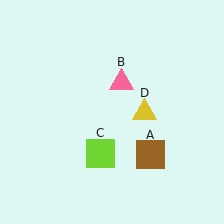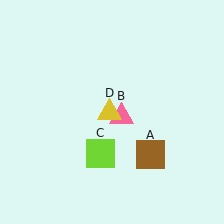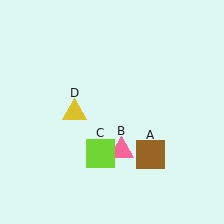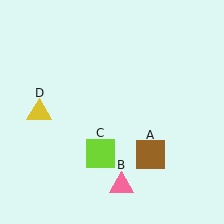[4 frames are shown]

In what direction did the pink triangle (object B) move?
The pink triangle (object B) moved down.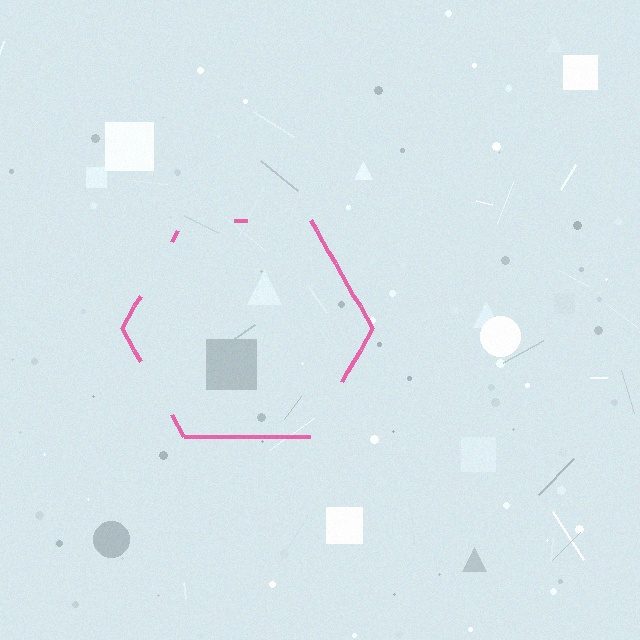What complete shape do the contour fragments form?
The contour fragments form a hexagon.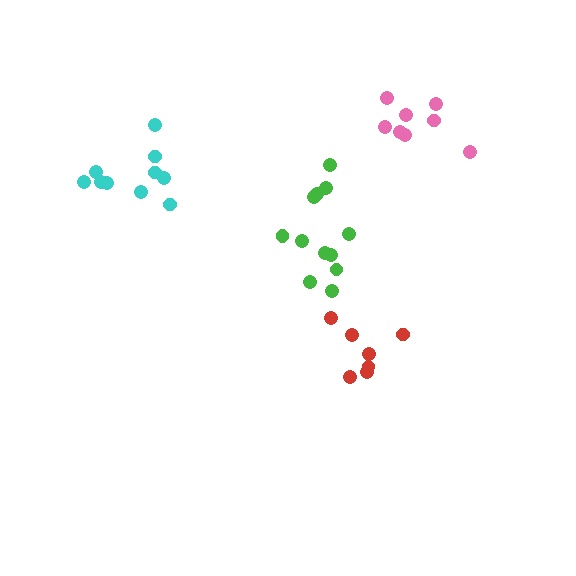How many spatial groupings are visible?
There are 4 spatial groupings.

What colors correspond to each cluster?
The clusters are colored: red, cyan, pink, green.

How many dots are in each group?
Group 1: 7 dots, Group 2: 10 dots, Group 3: 8 dots, Group 4: 12 dots (37 total).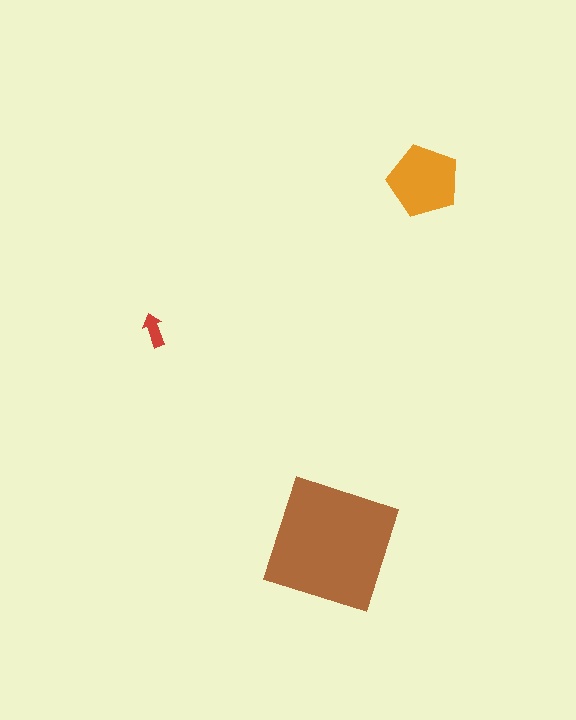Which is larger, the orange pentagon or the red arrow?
The orange pentagon.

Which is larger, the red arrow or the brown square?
The brown square.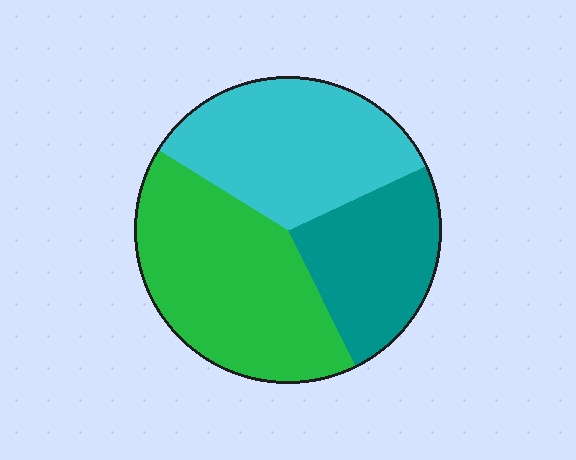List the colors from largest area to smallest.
From largest to smallest: green, cyan, teal.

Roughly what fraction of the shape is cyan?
Cyan takes up between a third and a half of the shape.